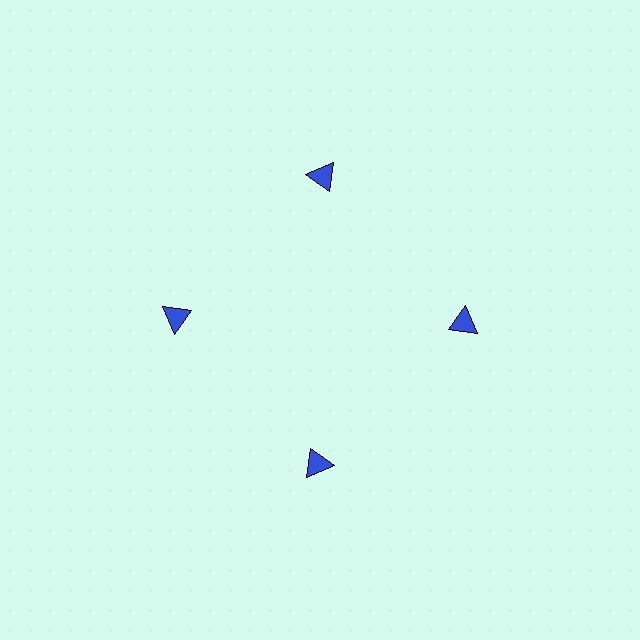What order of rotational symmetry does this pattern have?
This pattern has 4-fold rotational symmetry.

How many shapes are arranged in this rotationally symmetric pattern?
There are 4 shapes, arranged in 4 groups of 1.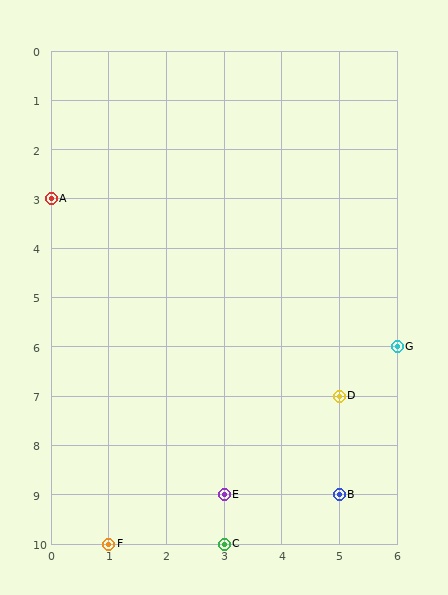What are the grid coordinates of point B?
Point B is at grid coordinates (5, 9).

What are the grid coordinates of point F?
Point F is at grid coordinates (1, 10).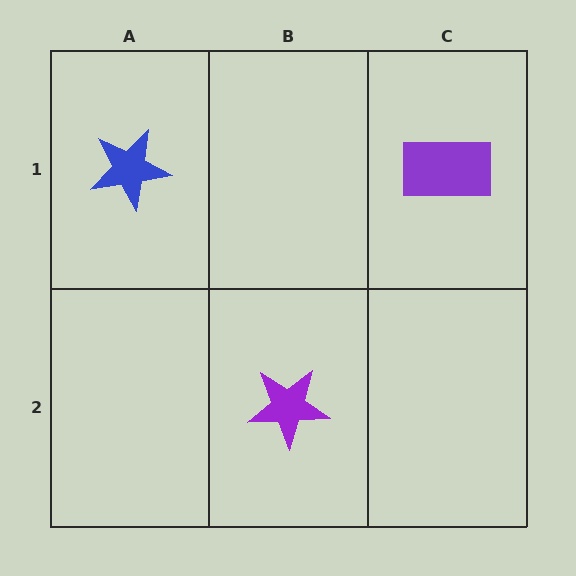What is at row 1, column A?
A blue star.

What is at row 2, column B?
A purple star.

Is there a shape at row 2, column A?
No, that cell is empty.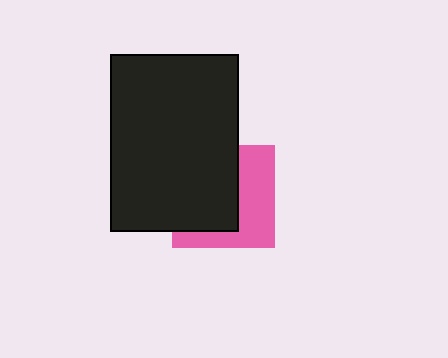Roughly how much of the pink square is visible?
A small part of it is visible (roughly 45%).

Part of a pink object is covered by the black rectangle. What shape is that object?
It is a square.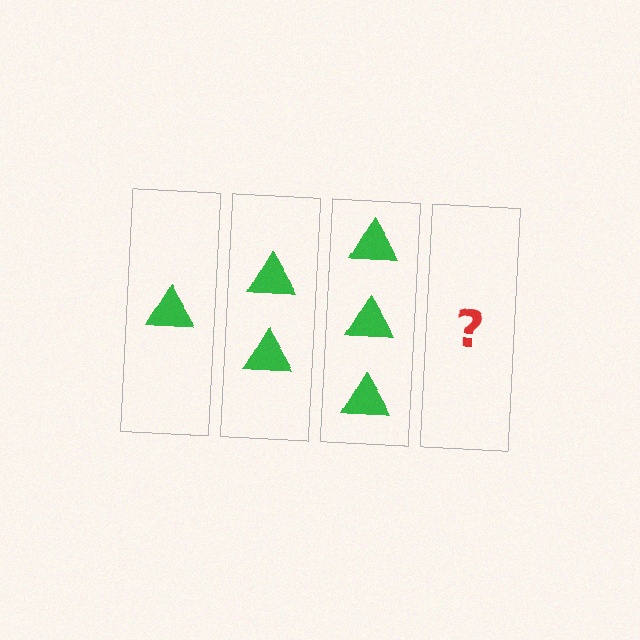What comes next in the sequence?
The next element should be 4 triangles.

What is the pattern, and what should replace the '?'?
The pattern is that each step adds one more triangle. The '?' should be 4 triangles.